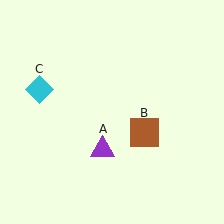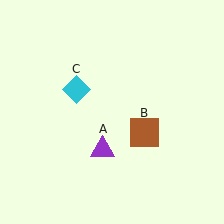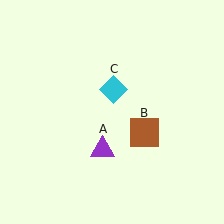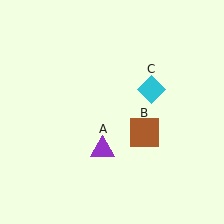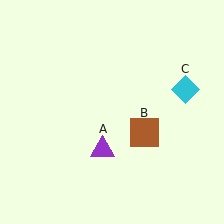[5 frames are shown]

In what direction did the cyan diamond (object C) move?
The cyan diamond (object C) moved right.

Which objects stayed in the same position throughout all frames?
Purple triangle (object A) and brown square (object B) remained stationary.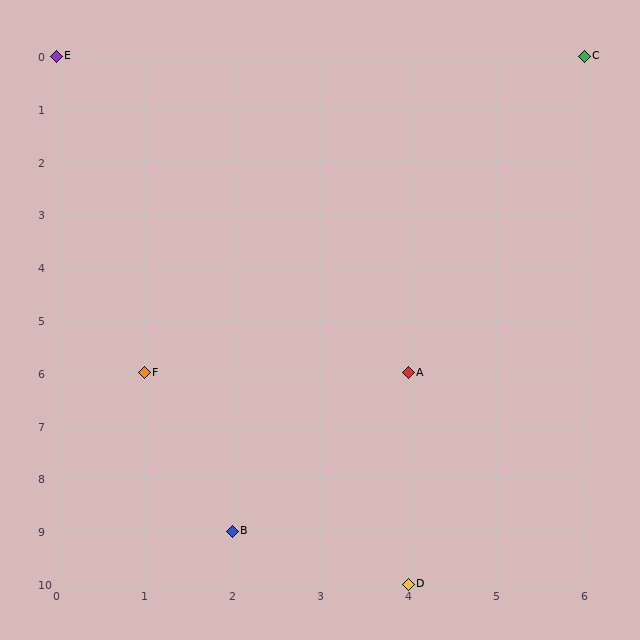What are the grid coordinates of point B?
Point B is at grid coordinates (2, 9).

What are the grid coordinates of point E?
Point E is at grid coordinates (0, 0).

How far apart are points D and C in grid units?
Points D and C are 2 columns and 10 rows apart (about 10.2 grid units diagonally).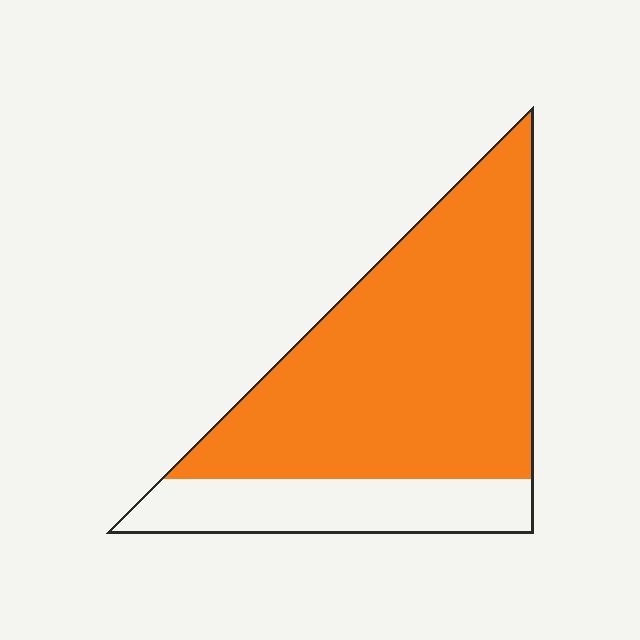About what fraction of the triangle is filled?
About three quarters (3/4).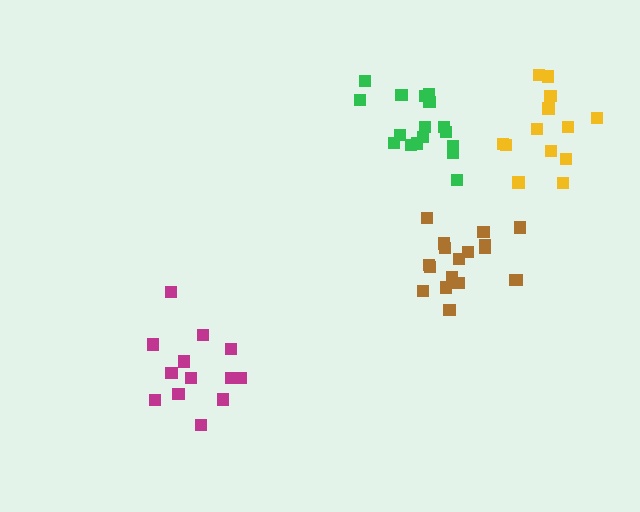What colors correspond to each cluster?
The clusters are colored: brown, green, yellow, magenta.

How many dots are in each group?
Group 1: 19 dots, Group 2: 17 dots, Group 3: 13 dots, Group 4: 13 dots (62 total).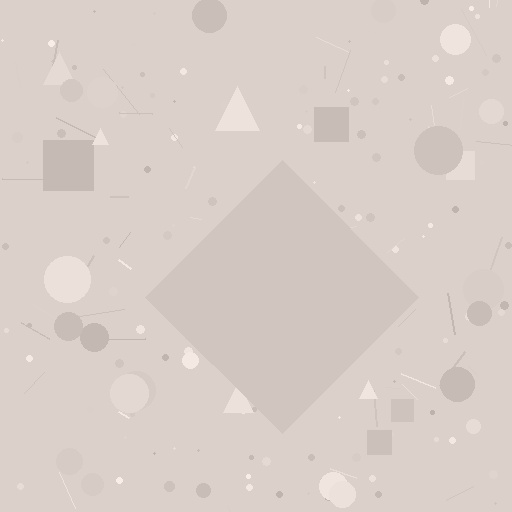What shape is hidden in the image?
A diamond is hidden in the image.